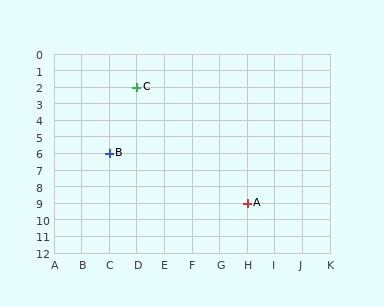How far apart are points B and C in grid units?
Points B and C are 1 column and 4 rows apart (about 4.1 grid units diagonally).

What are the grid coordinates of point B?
Point B is at grid coordinates (C, 6).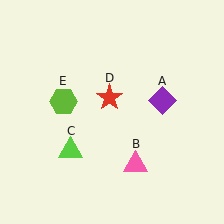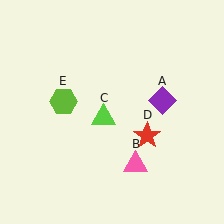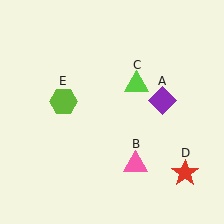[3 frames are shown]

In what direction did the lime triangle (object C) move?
The lime triangle (object C) moved up and to the right.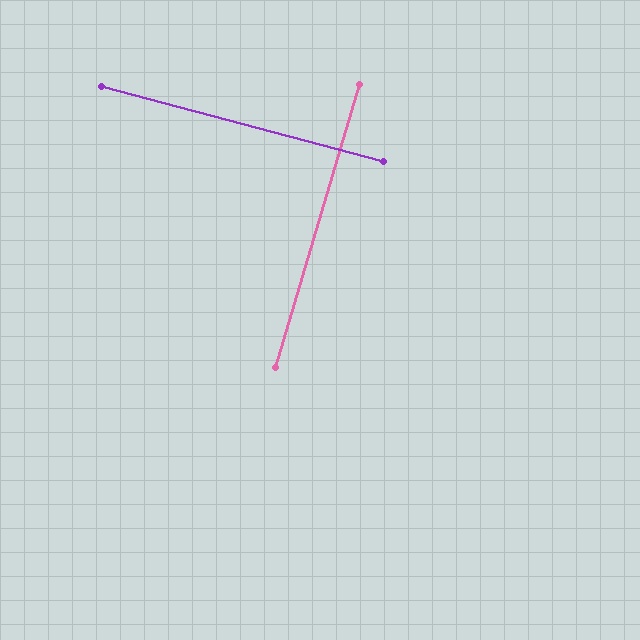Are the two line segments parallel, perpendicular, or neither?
Perpendicular — they meet at approximately 88°.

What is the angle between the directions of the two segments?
Approximately 88 degrees.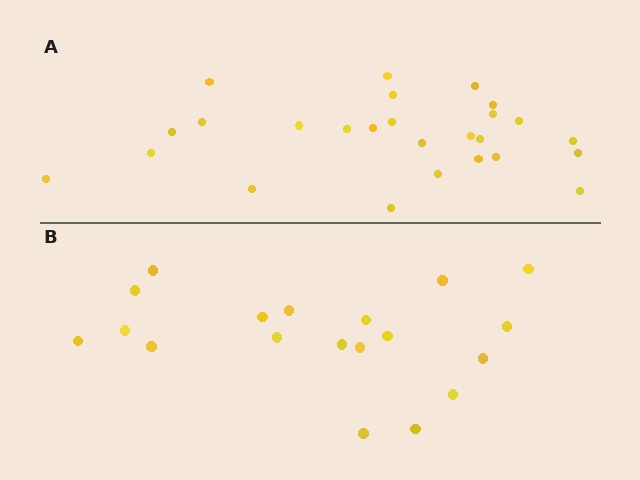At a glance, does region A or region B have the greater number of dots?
Region A (the top region) has more dots.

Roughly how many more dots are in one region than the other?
Region A has roughly 8 or so more dots than region B.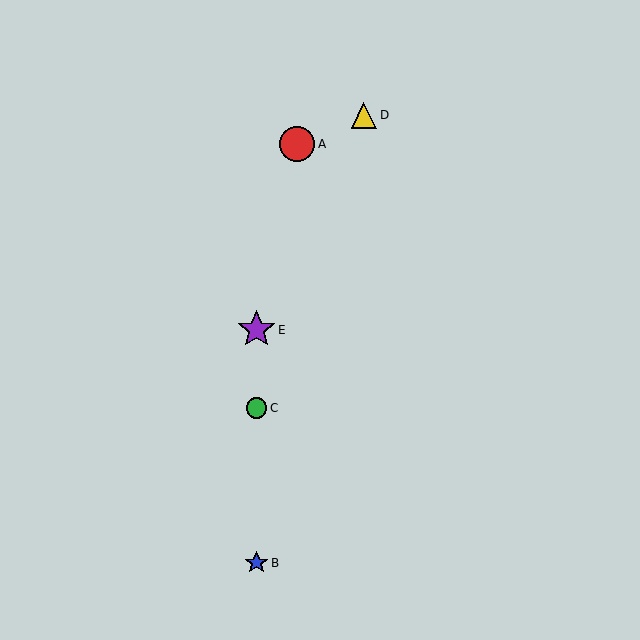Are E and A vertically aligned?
No, E is at x≈256 and A is at x≈297.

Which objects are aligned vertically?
Objects B, C, E are aligned vertically.